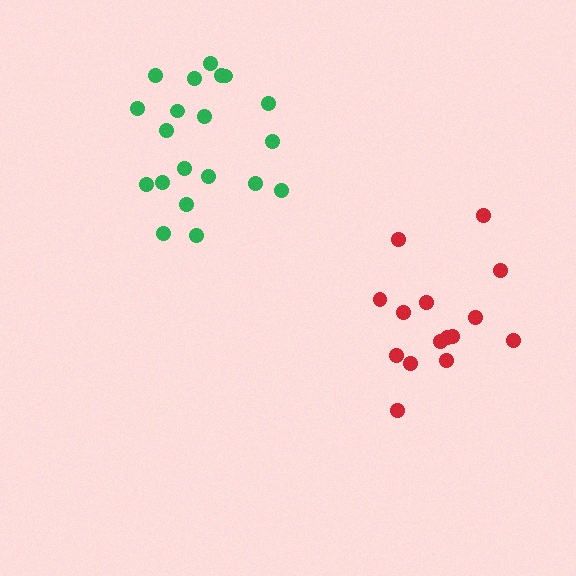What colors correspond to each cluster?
The clusters are colored: green, red.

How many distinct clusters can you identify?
There are 2 distinct clusters.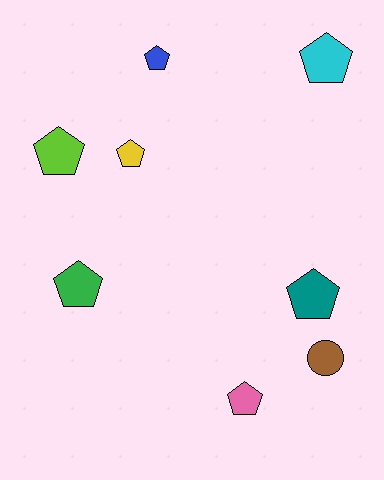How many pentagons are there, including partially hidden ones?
There are 7 pentagons.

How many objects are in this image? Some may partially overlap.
There are 8 objects.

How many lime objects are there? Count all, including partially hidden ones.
There is 1 lime object.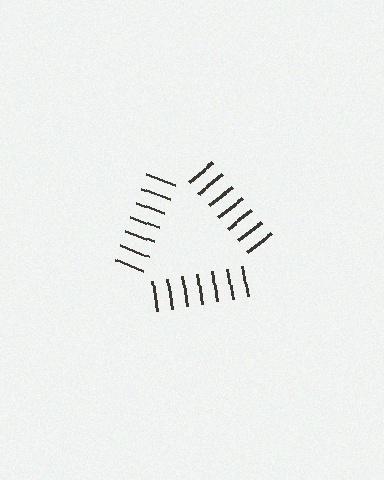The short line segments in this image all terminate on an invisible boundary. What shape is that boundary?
An illusory triangle — the line segments terminate on its edges but no continuous stroke is drawn.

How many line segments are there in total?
21 — 7 along each of the 3 edges.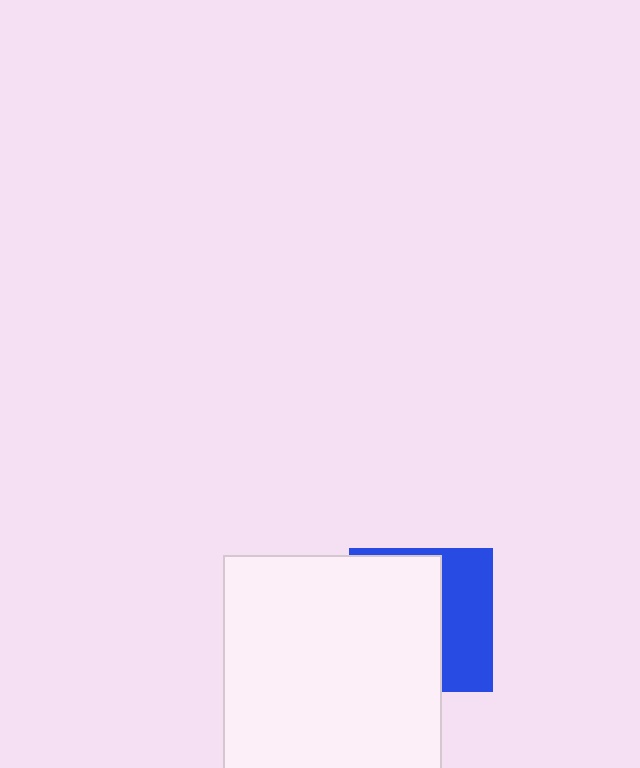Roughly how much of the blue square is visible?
A small part of it is visible (roughly 40%).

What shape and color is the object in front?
The object in front is a white rectangle.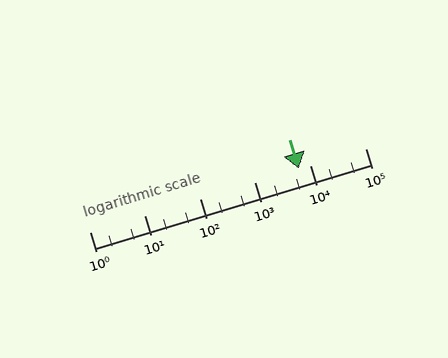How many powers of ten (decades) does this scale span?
The scale spans 5 decades, from 1 to 100000.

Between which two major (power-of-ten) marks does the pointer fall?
The pointer is between 1000 and 10000.